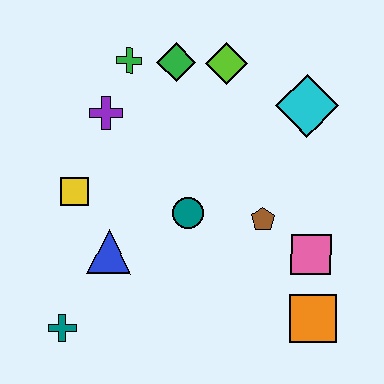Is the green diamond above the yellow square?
Yes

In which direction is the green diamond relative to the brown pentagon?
The green diamond is above the brown pentagon.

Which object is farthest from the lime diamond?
The teal cross is farthest from the lime diamond.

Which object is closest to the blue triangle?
The yellow square is closest to the blue triangle.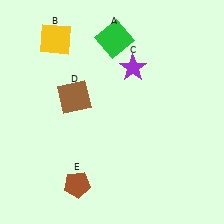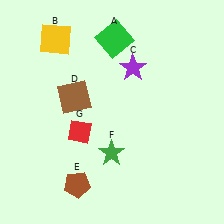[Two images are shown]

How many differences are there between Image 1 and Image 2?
There are 2 differences between the two images.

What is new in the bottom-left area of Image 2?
A red diamond (G) was added in the bottom-left area of Image 2.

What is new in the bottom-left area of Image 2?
A green star (F) was added in the bottom-left area of Image 2.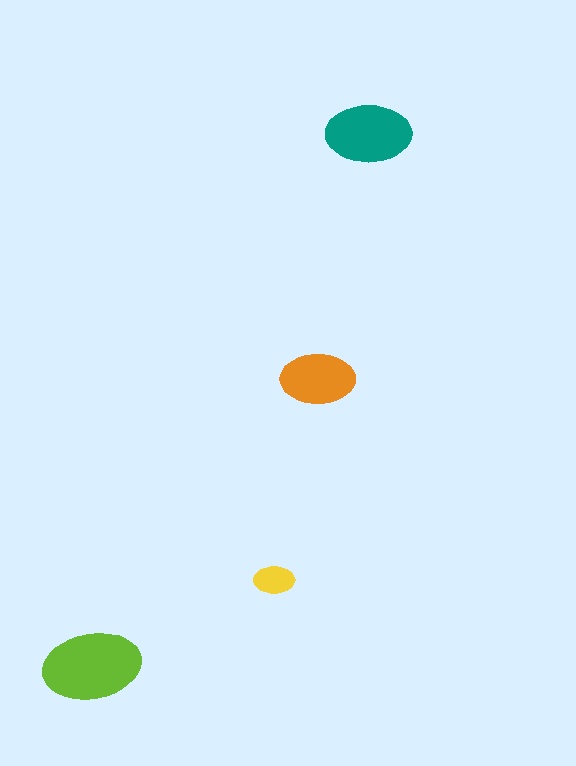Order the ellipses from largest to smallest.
the lime one, the teal one, the orange one, the yellow one.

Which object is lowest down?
The lime ellipse is bottommost.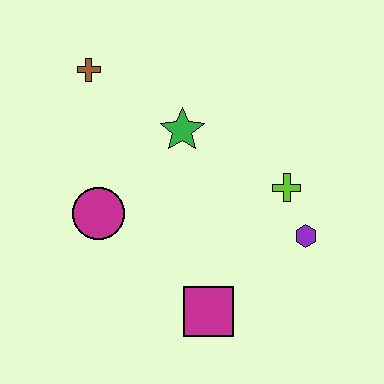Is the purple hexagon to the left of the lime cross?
No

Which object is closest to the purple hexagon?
The lime cross is closest to the purple hexagon.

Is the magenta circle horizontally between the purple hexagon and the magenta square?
No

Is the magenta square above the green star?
No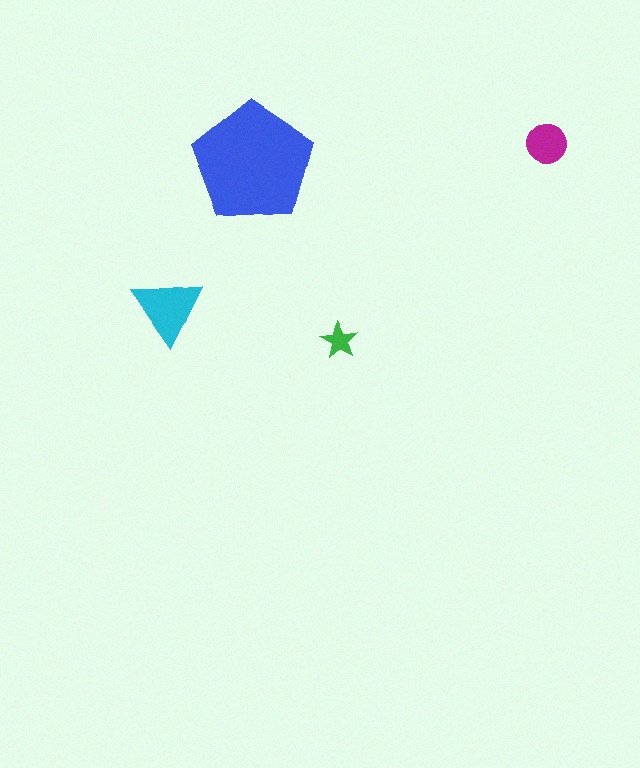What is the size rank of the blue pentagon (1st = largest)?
1st.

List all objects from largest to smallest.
The blue pentagon, the cyan triangle, the magenta circle, the green star.